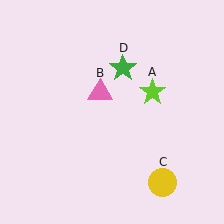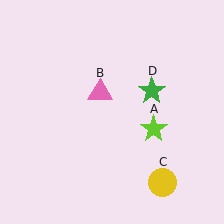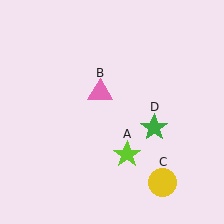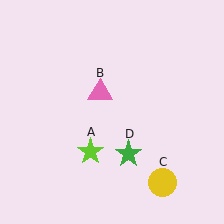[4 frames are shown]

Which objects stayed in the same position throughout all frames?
Pink triangle (object B) and yellow circle (object C) remained stationary.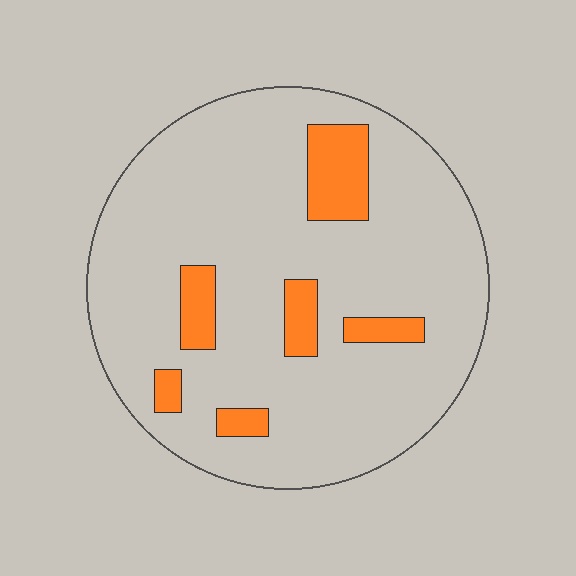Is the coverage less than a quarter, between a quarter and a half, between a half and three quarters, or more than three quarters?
Less than a quarter.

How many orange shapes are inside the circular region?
6.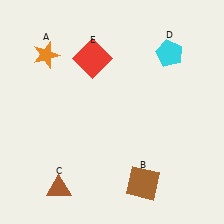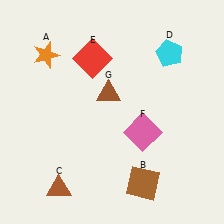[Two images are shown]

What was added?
A pink square (F), a brown triangle (G) were added in Image 2.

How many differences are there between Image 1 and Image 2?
There are 2 differences between the two images.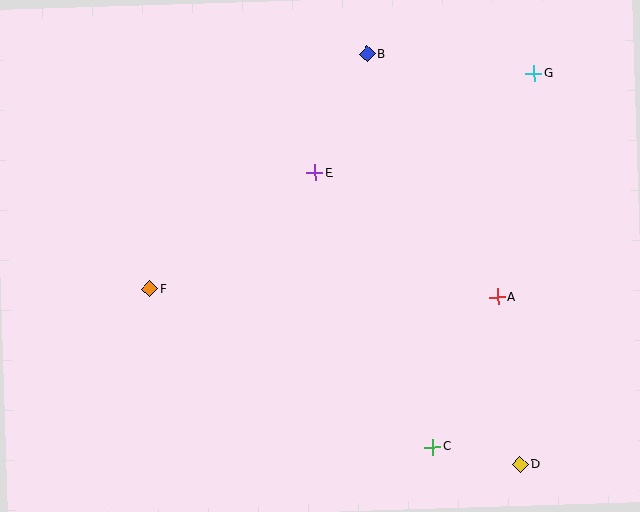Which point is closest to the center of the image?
Point E at (315, 173) is closest to the center.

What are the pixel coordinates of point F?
Point F is at (150, 289).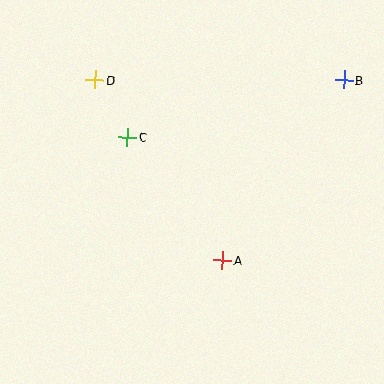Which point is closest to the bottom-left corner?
Point A is closest to the bottom-left corner.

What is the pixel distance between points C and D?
The distance between C and D is 65 pixels.